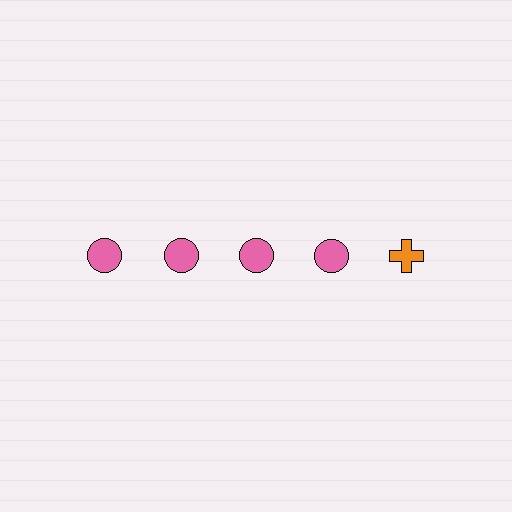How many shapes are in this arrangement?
There are 5 shapes arranged in a grid pattern.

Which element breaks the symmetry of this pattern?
The orange cross in the top row, rightmost column breaks the symmetry. All other shapes are pink circles.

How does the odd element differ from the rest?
It differs in both color (orange instead of pink) and shape (cross instead of circle).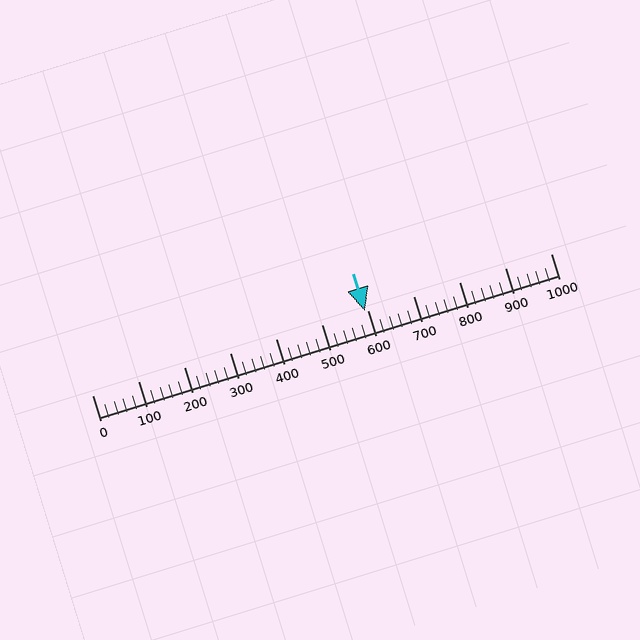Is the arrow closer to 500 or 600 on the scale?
The arrow is closer to 600.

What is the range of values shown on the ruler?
The ruler shows values from 0 to 1000.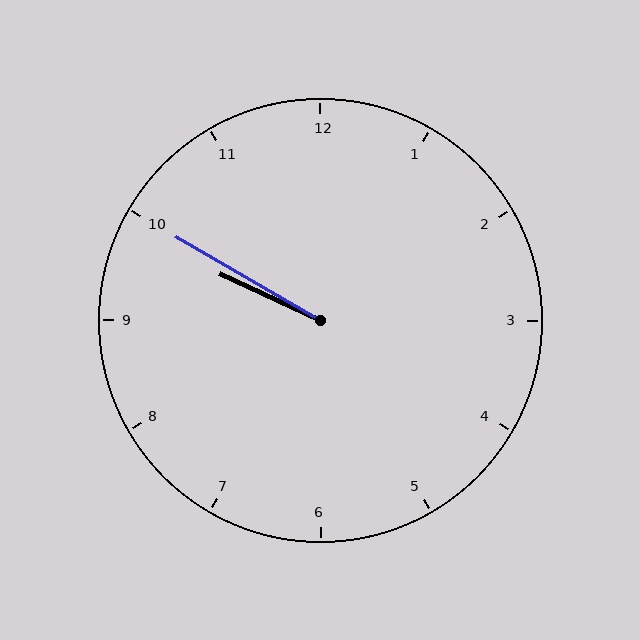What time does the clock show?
9:50.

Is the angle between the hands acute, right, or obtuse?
It is acute.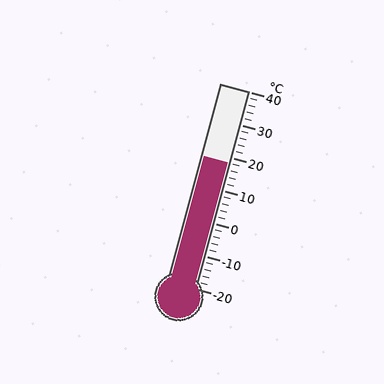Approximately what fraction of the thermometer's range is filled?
The thermometer is filled to approximately 65% of its range.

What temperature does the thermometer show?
The thermometer shows approximately 18°C.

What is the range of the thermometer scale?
The thermometer scale ranges from -20°C to 40°C.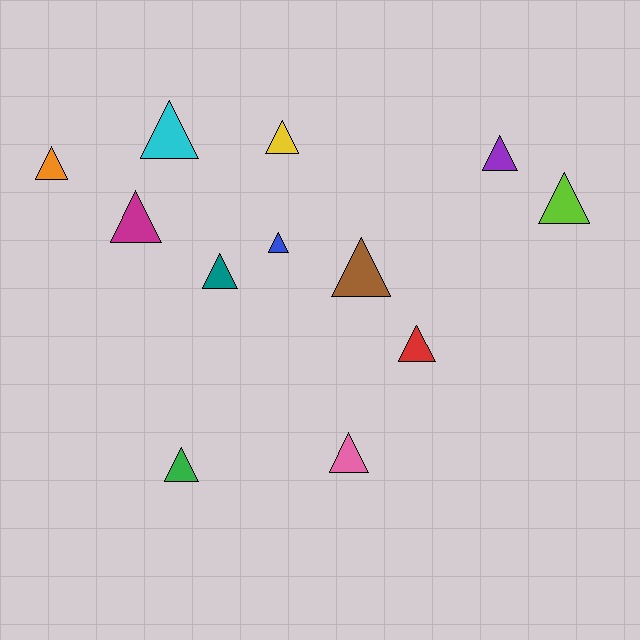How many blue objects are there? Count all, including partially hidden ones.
There is 1 blue object.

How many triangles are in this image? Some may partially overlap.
There are 12 triangles.